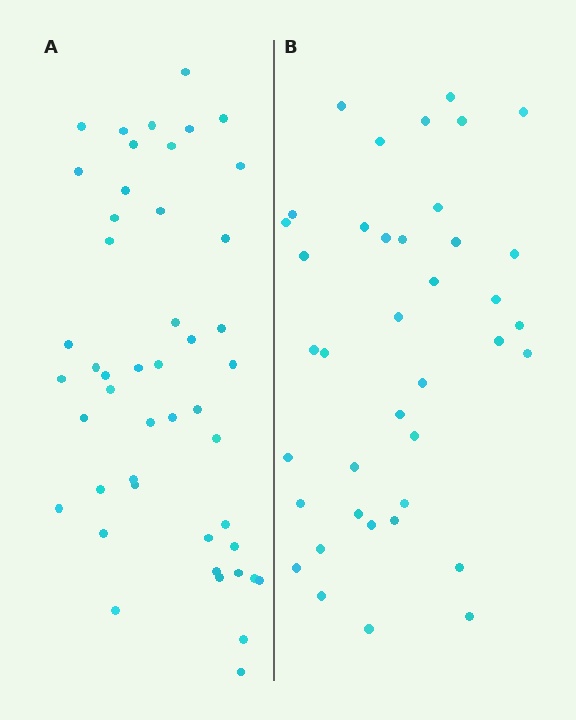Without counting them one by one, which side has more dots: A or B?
Region A (the left region) has more dots.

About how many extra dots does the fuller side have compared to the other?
Region A has roughly 8 or so more dots than region B.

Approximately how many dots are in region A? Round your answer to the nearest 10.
About 50 dots. (The exact count is 47, which rounds to 50.)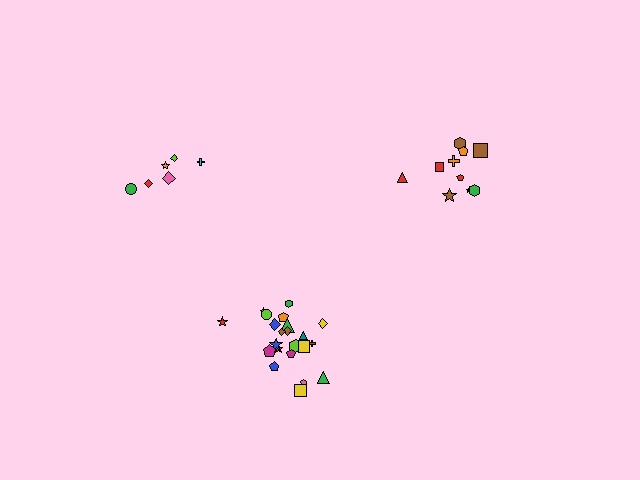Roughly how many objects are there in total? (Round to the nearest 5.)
Roughly 40 objects in total.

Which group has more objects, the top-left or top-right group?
The top-right group.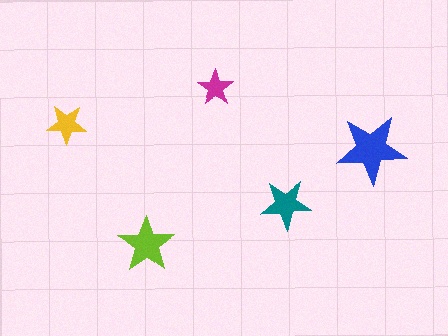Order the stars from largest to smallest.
the blue one, the lime one, the teal one, the yellow one, the magenta one.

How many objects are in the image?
There are 5 objects in the image.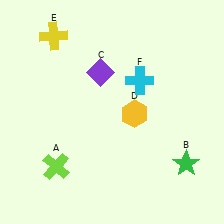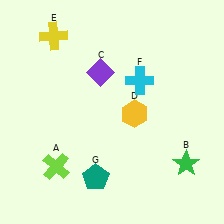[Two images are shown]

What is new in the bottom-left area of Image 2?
A teal pentagon (G) was added in the bottom-left area of Image 2.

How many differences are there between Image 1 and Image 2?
There is 1 difference between the two images.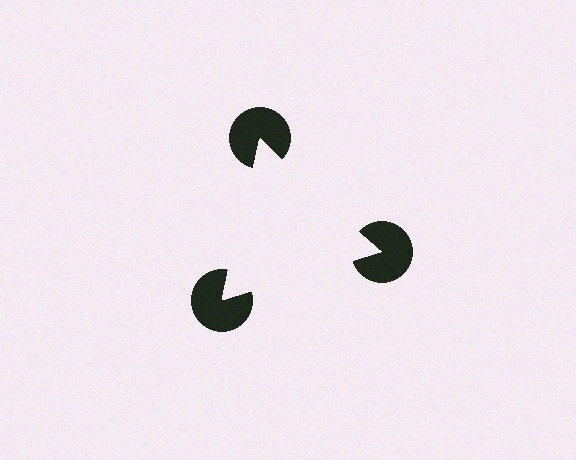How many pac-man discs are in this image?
There are 3 — one at each vertex of the illusory triangle.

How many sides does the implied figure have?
3 sides.